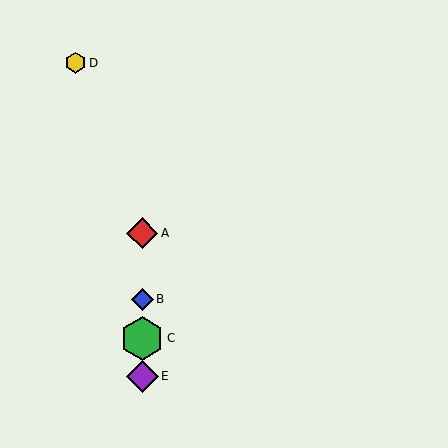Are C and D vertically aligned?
No, C is at x≈142 and D is at x≈75.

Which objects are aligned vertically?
Objects A, B, C, E are aligned vertically.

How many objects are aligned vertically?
4 objects (A, B, C, E) are aligned vertically.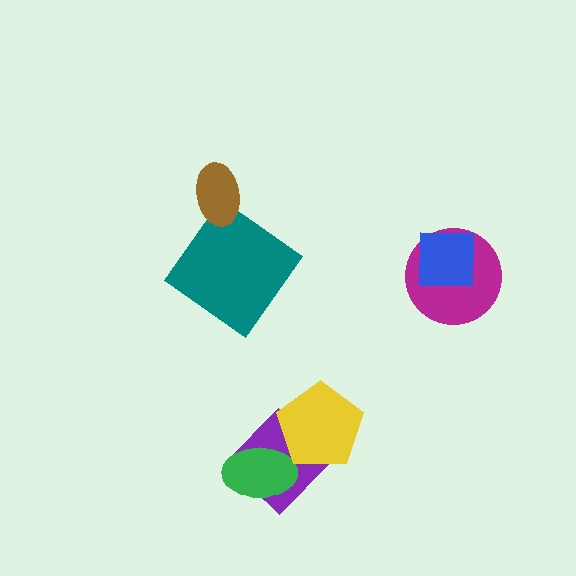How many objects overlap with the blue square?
1 object overlaps with the blue square.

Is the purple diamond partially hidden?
Yes, it is partially covered by another shape.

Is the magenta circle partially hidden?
Yes, it is partially covered by another shape.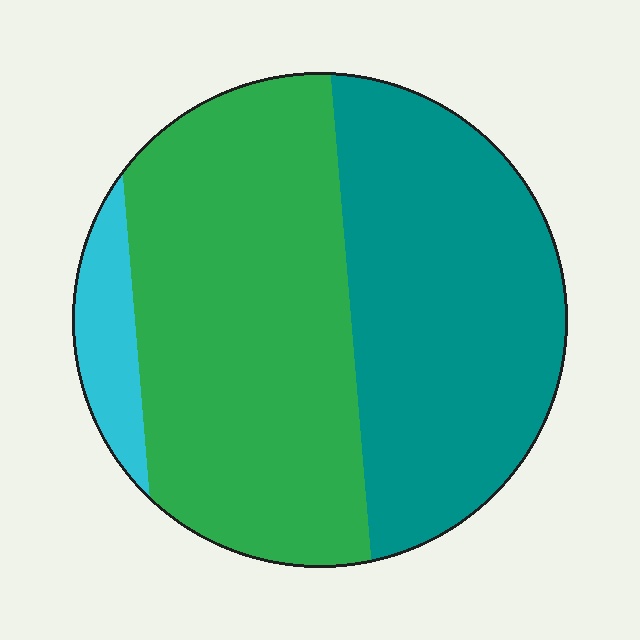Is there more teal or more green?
Green.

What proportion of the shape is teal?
Teal covers 42% of the shape.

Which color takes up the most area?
Green, at roughly 50%.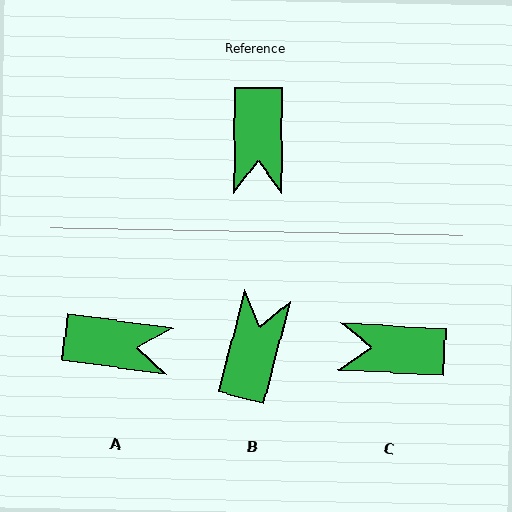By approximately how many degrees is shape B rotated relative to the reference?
Approximately 166 degrees counter-clockwise.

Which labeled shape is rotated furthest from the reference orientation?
B, about 166 degrees away.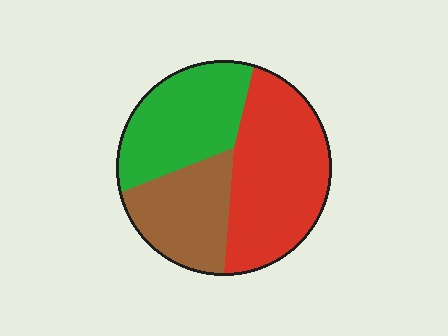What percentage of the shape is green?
Green takes up between a quarter and a half of the shape.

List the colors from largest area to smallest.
From largest to smallest: red, green, brown.